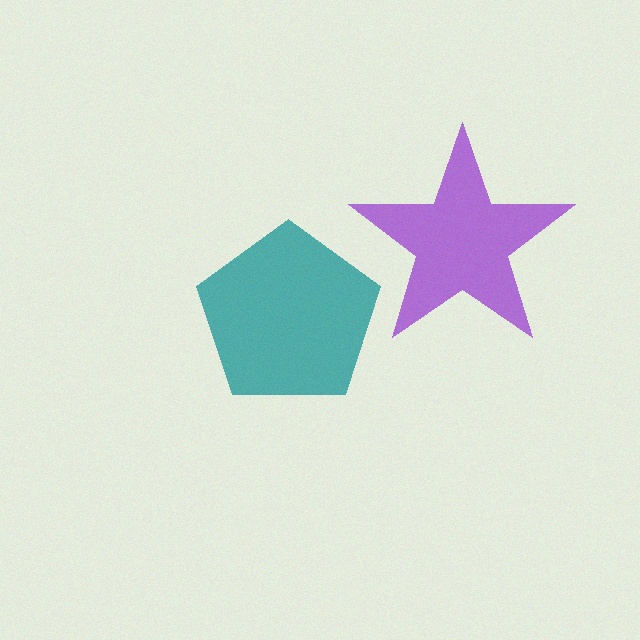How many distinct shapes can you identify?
There are 2 distinct shapes: a teal pentagon, a purple star.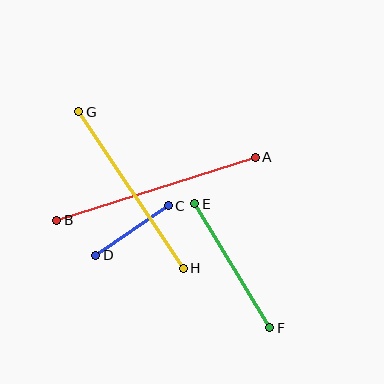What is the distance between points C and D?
The distance is approximately 88 pixels.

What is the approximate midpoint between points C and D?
The midpoint is at approximately (132, 231) pixels.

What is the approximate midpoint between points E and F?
The midpoint is at approximately (232, 266) pixels.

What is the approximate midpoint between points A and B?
The midpoint is at approximately (156, 189) pixels.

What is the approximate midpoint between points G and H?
The midpoint is at approximately (131, 190) pixels.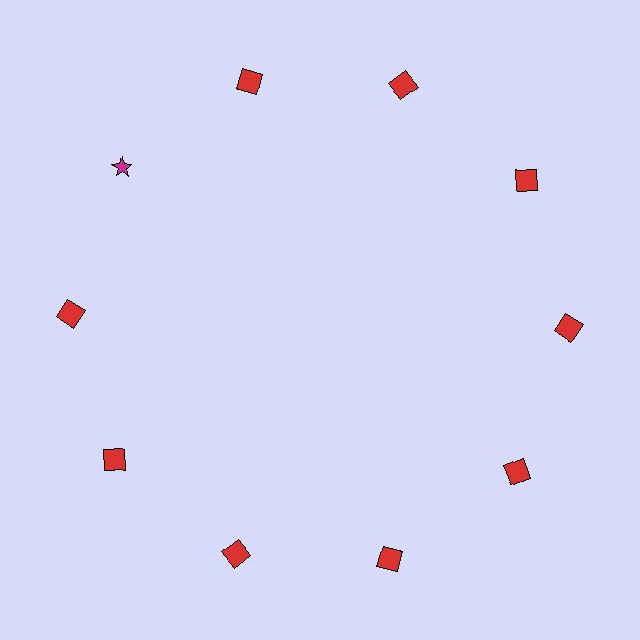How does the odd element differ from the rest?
It differs in both color (magenta instead of red) and shape (star instead of square).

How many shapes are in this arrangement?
There are 10 shapes arranged in a ring pattern.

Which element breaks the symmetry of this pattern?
The magenta star at roughly the 10 o'clock position breaks the symmetry. All other shapes are red squares.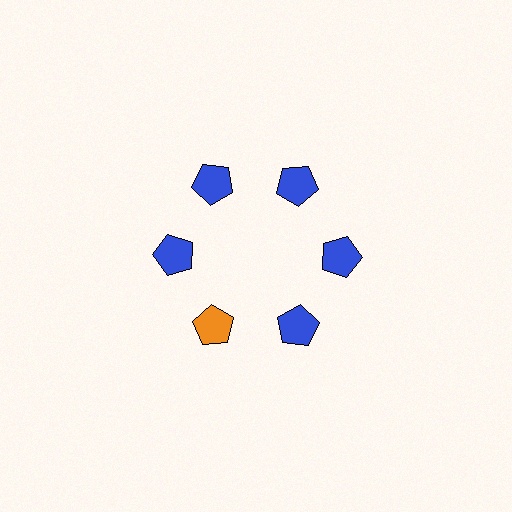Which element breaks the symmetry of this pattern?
The orange pentagon at roughly the 7 o'clock position breaks the symmetry. All other shapes are blue pentagons.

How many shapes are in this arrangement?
There are 6 shapes arranged in a ring pattern.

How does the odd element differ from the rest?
It has a different color: orange instead of blue.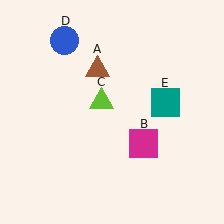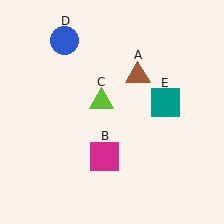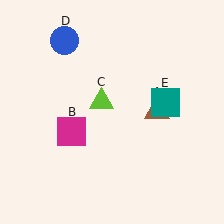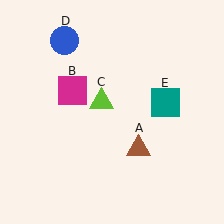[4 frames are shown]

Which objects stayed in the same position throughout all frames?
Lime triangle (object C) and blue circle (object D) and teal square (object E) remained stationary.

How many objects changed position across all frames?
2 objects changed position: brown triangle (object A), magenta square (object B).